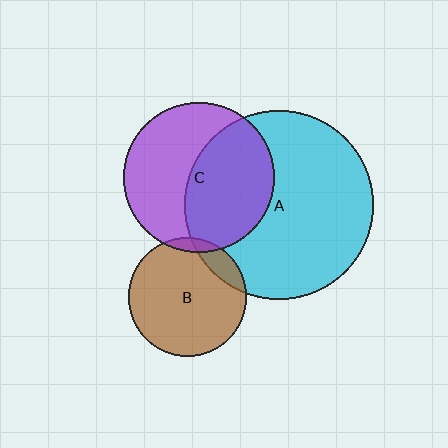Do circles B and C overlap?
Yes.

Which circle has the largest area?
Circle A (cyan).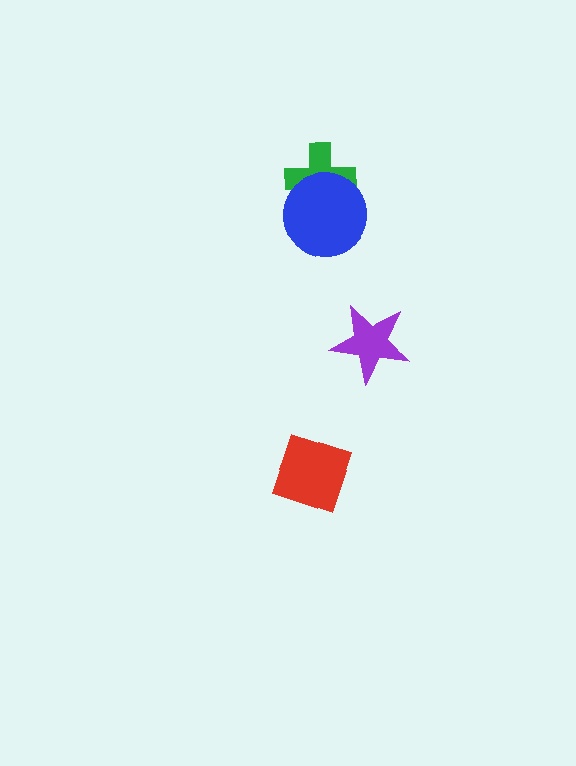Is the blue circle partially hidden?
No, no other shape covers it.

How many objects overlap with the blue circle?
1 object overlaps with the blue circle.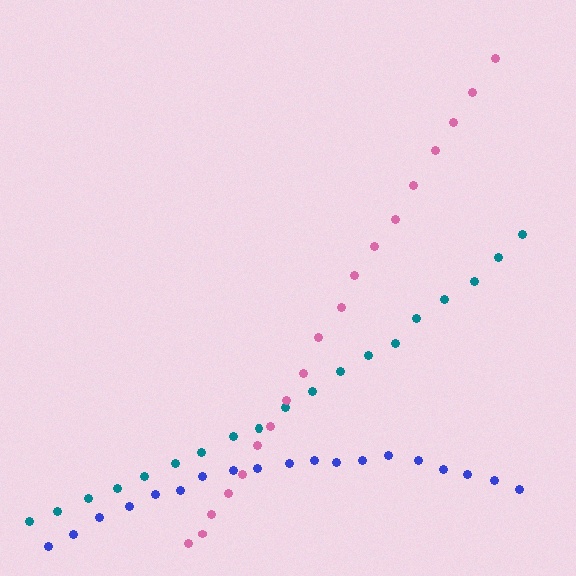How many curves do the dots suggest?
There are 3 distinct paths.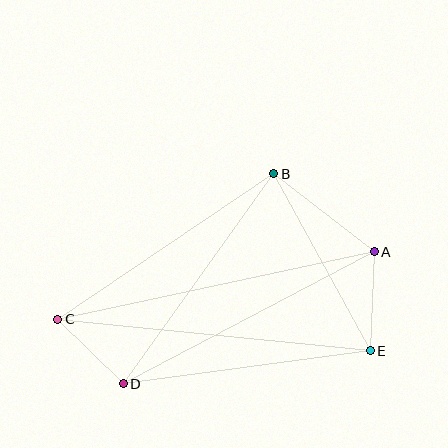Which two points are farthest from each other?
Points A and C are farthest from each other.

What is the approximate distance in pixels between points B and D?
The distance between B and D is approximately 259 pixels.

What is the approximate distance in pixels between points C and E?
The distance between C and E is approximately 314 pixels.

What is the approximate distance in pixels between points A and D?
The distance between A and D is approximately 284 pixels.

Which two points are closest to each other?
Points C and D are closest to each other.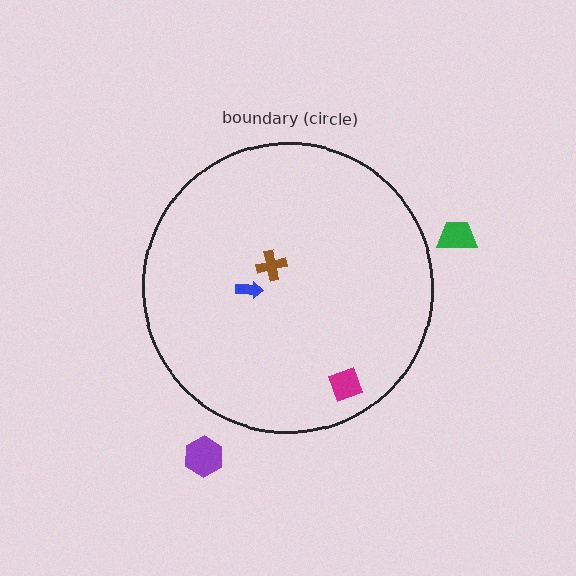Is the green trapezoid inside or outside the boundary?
Outside.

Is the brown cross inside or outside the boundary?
Inside.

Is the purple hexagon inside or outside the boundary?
Outside.